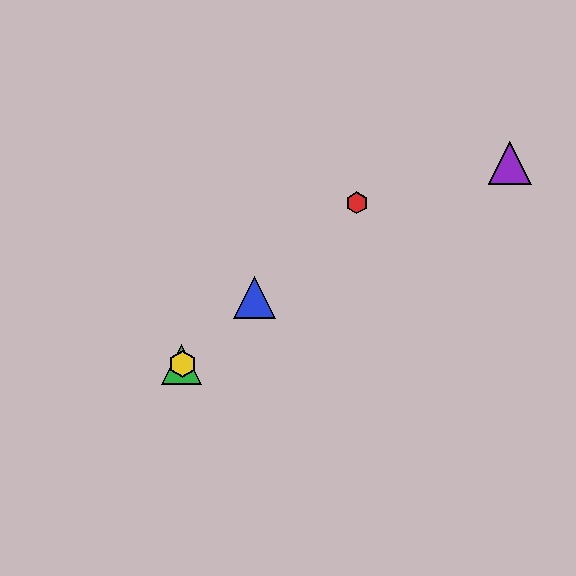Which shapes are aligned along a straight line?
The red hexagon, the blue triangle, the green triangle, the yellow hexagon are aligned along a straight line.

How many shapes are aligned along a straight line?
4 shapes (the red hexagon, the blue triangle, the green triangle, the yellow hexagon) are aligned along a straight line.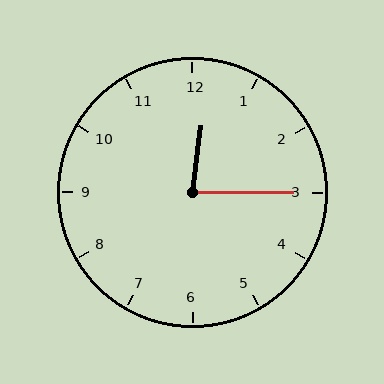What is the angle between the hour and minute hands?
Approximately 82 degrees.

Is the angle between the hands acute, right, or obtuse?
It is acute.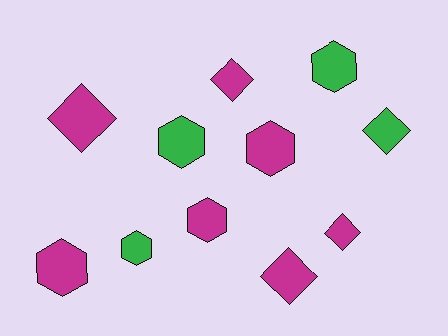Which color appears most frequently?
Magenta, with 7 objects.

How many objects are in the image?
There are 11 objects.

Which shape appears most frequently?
Hexagon, with 6 objects.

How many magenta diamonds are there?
There are 4 magenta diamonds.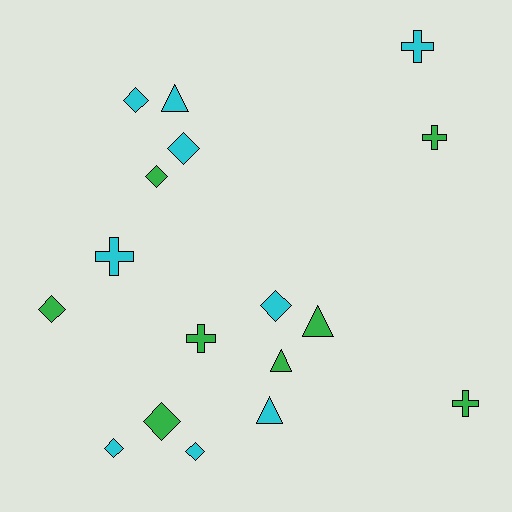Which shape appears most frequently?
Diamond, with 8 objects.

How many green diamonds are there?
There are 3 green diamonds.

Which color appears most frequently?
Cyan, with 9 objects.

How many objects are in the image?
There are 17 objects.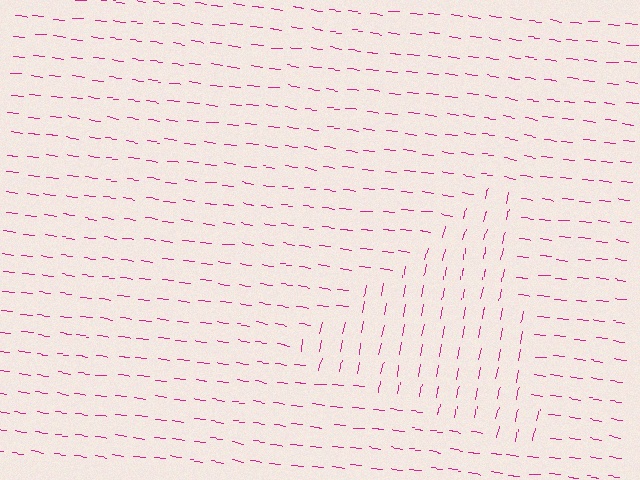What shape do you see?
I see a triangle.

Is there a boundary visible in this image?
Yes, there is a texture boundary formed by a change in line orientation.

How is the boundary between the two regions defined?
The boundary is defined purely by a change in line orientation (approximately 86 degrees difference). All lines are the same color and thickness.